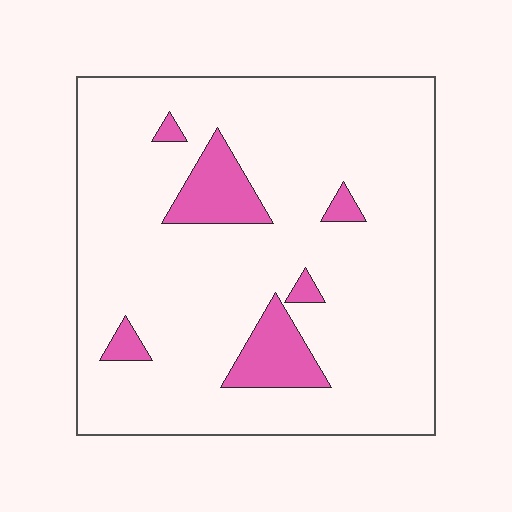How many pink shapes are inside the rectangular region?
6.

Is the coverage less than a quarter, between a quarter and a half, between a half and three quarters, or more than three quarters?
Less than a quarter.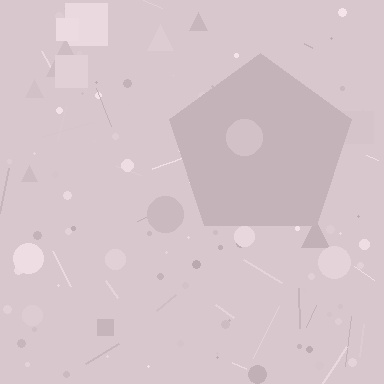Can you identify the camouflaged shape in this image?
The camouflaged shape is a pentagon.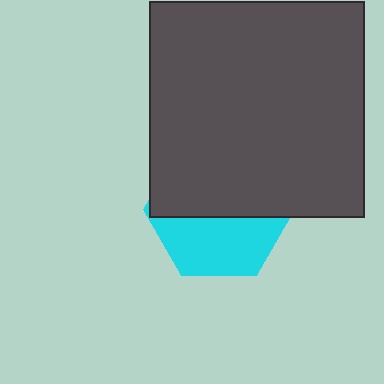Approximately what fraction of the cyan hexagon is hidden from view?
Roughly 57% of the cyan hexagon is hidden behind the dark gray square.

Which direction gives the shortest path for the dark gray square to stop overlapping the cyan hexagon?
Moving up gives the shortest separation.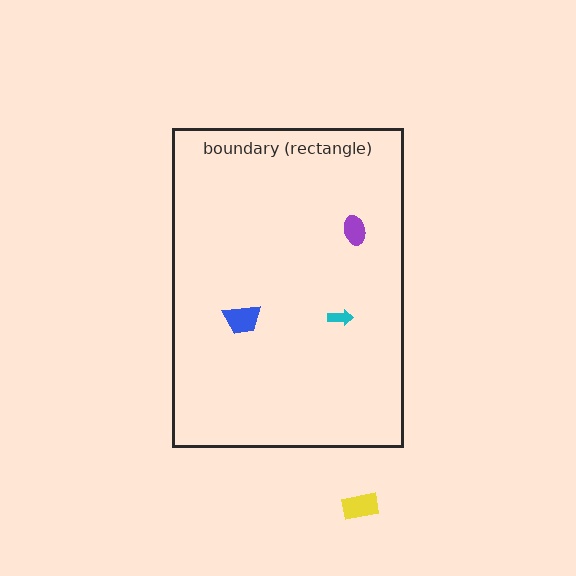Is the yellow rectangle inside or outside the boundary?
Outside.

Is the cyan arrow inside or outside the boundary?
Inside.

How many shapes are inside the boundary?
3 inside, 1 outside.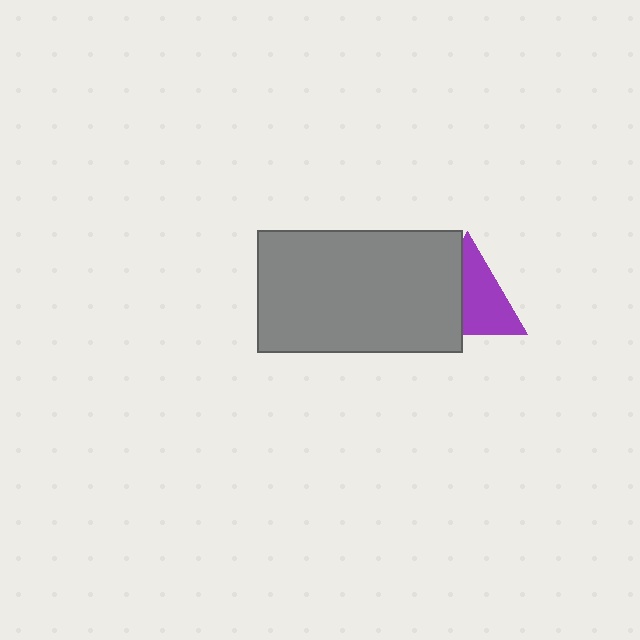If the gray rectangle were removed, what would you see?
You would see the complete purple triangle.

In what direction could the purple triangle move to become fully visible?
The purple triangle could move right. That would shift it out from behind the gray rectangle entirely.